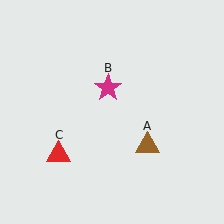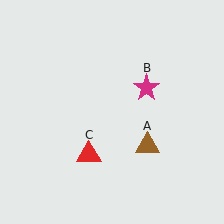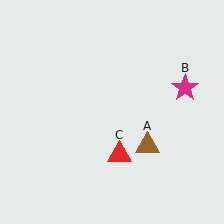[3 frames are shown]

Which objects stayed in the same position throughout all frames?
Brown triangle (object A) remained stationary.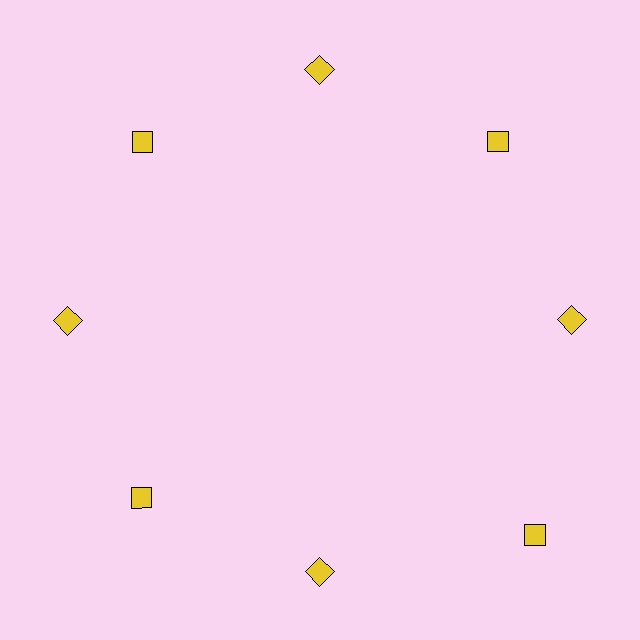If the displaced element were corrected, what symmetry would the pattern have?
It would have 8-fold rotational symmetry — the pattern would map onto itself every 45 degrees.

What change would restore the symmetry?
The symmetry would be restored by moving it inward, back onto the ring so that all 8 diamonds sit at equal angles and equal distance from the center.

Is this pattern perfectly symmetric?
No. The 8 yellow diamonds are arranged in a ring, but one element near the 4 o'clock position is pushed outward from the center, breaking the 8-fold rotational symmetry.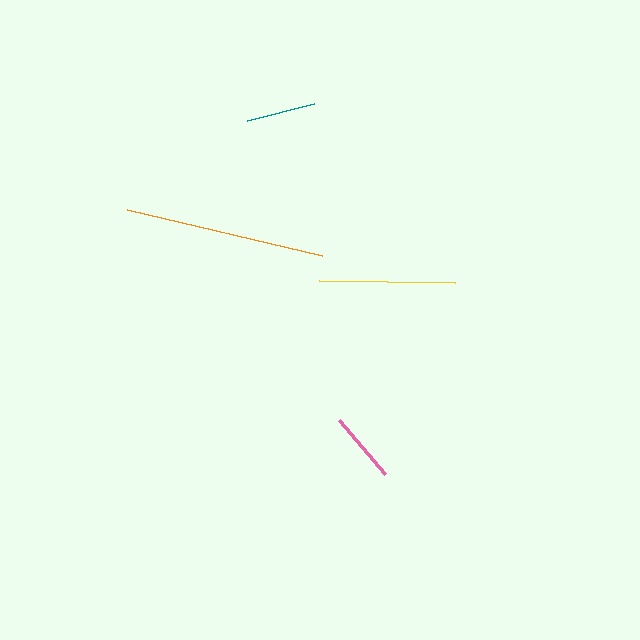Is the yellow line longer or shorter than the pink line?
The yellow line is longer than the pink line.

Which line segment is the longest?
The orange line is the longest at approximately 200 pixels.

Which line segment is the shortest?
The teal line is the shortest at approximately 70 pixels.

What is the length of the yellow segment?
The yellow segment is approximately 136 pixels long.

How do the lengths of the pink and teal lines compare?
The pink and teal lines are approximately the same length.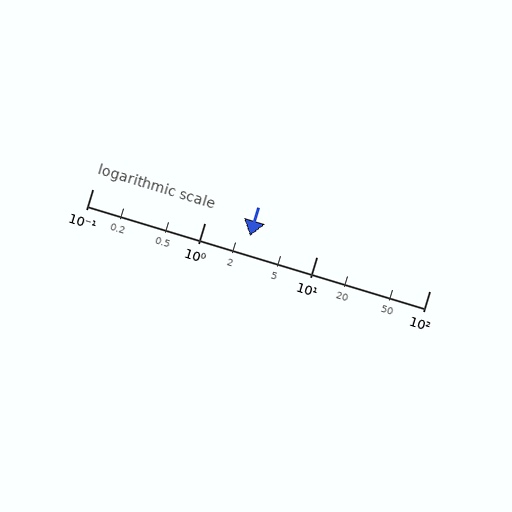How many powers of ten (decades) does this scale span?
The scale spans 3 decades, from 0.1 to 100.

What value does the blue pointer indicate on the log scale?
The pointer indicates approximately 2.5.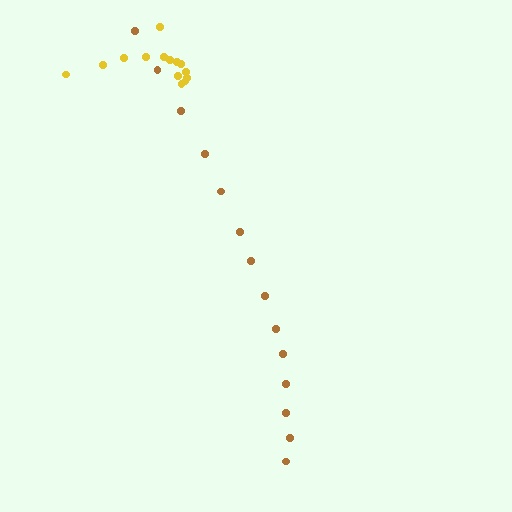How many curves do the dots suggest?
There are 2 distinct paths.